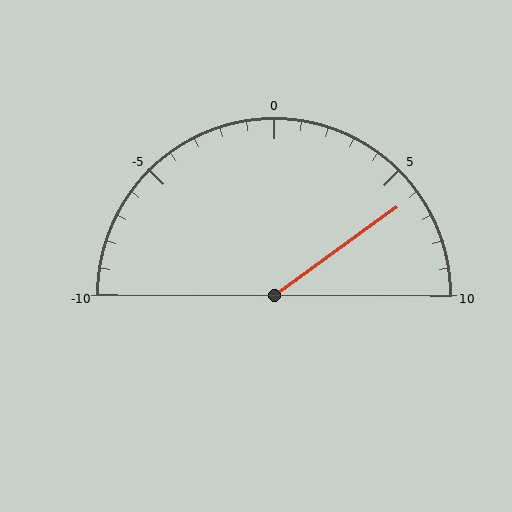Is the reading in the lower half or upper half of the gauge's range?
The reading is in the upper half of the range (-10 to 10).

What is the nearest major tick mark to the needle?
The nearest major tick mark is 5.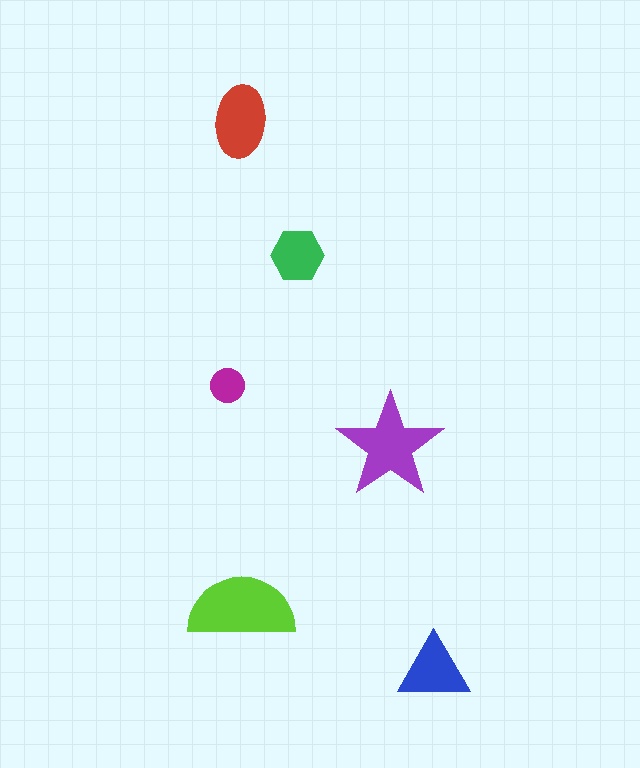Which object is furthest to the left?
The magenta circle is leftmost.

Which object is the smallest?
The magenta circle.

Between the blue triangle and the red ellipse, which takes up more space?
The red ellipse.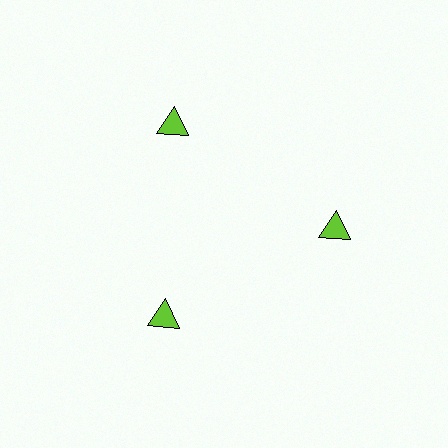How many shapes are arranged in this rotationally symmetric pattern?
There are 3 shapes, arranged in 3 groups of 1.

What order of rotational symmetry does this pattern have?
This pattern has 3-fold rotational symmetry.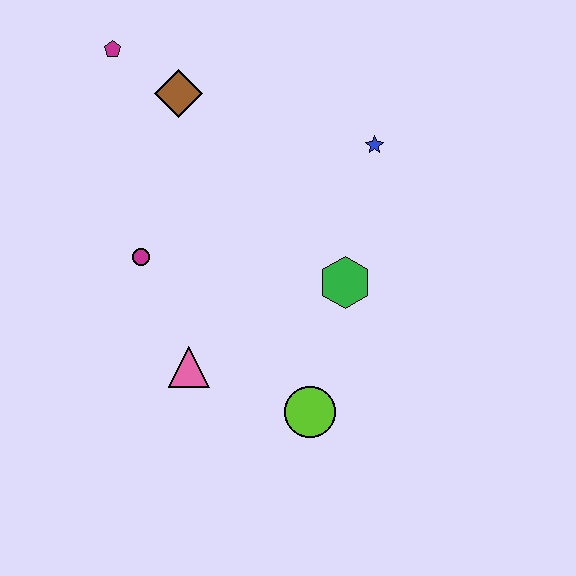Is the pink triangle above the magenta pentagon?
No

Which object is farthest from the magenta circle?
The blue star is farthest from the magenta circle.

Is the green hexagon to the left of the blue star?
Yes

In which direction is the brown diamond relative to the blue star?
The brown diamond is to the left of the blue star.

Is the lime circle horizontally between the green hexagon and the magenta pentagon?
Yes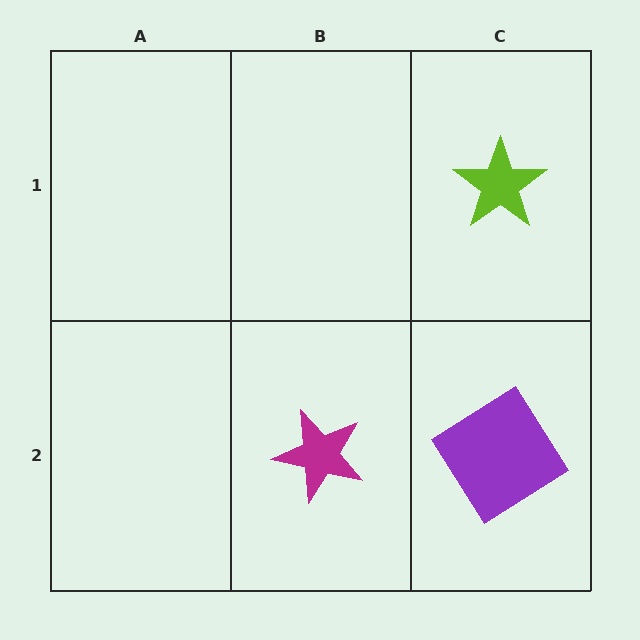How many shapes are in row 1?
1 shape.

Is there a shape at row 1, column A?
No, that cell is empty.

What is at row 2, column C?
A purple diamond.